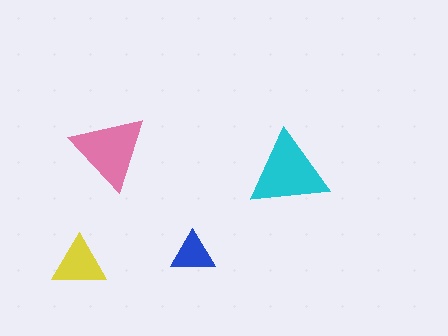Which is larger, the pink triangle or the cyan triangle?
The cyan one.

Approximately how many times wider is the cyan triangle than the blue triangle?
About 2 times wider.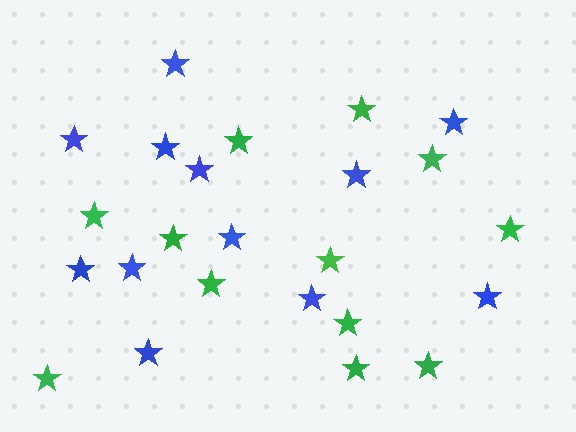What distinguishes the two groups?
There are 2 groups: one group of blue stars (12) and one group of green stars (12).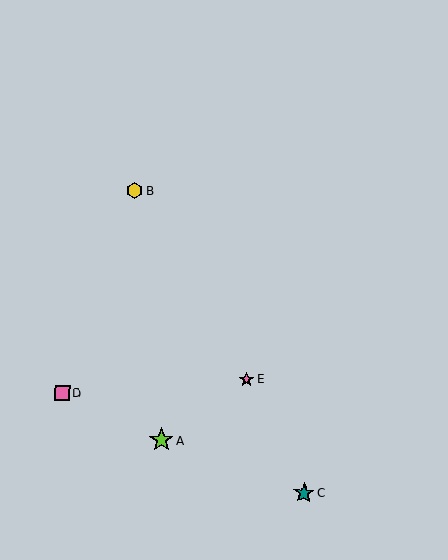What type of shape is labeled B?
Shape B is a yellow hexagon.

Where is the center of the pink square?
The center of the pink square is at (62, 393).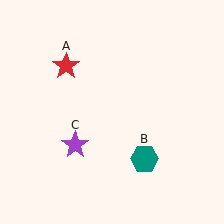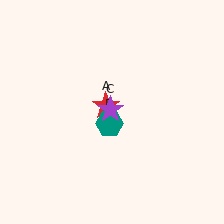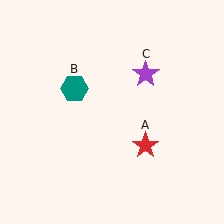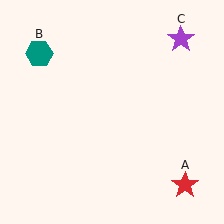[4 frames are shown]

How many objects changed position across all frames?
3 objects changed position: red star (object A), teal hexagon (object B), purple star (object C).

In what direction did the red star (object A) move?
The red star (object A) moved down and to the right.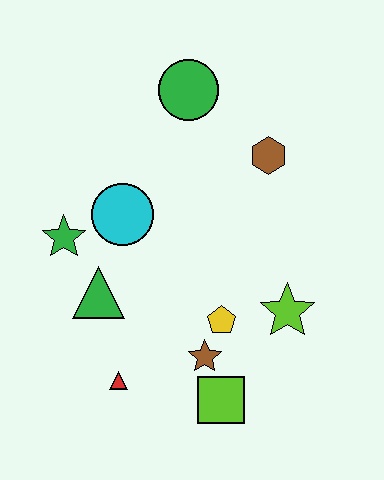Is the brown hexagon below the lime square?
No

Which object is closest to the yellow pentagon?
The brown star is closest to the yellow pentagon.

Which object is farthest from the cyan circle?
The lime square is farthest from the cyan circle.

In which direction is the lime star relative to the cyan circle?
The lime star is to the right of the cyan circle.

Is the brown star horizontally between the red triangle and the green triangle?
No